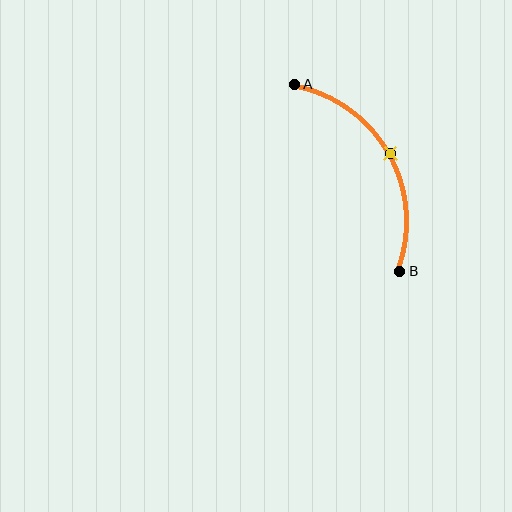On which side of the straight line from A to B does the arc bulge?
The arc bulges to the right of the straight line connecting A and B.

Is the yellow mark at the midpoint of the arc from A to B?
Yes. The yellow mark lies on the arc at equal arc-length from both A and B — it is the arc midpoint.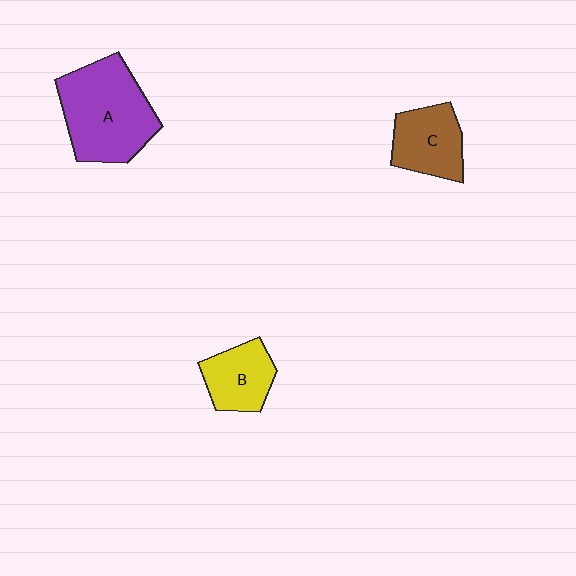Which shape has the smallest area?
Shape B (yellow).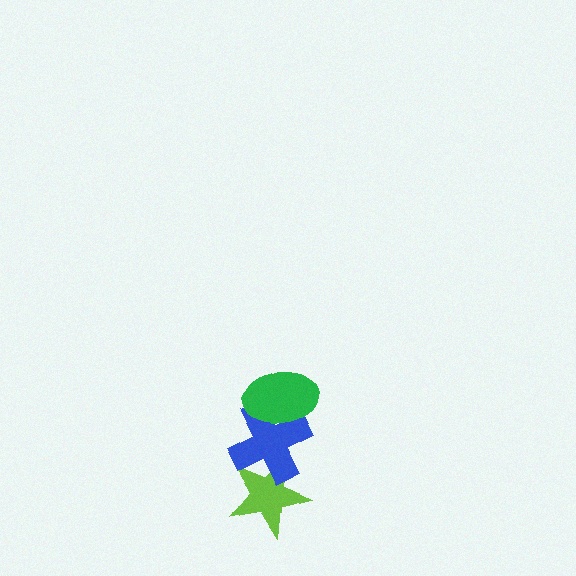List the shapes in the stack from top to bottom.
From top to bottom: the green ellipse, the blue cross, the lime star.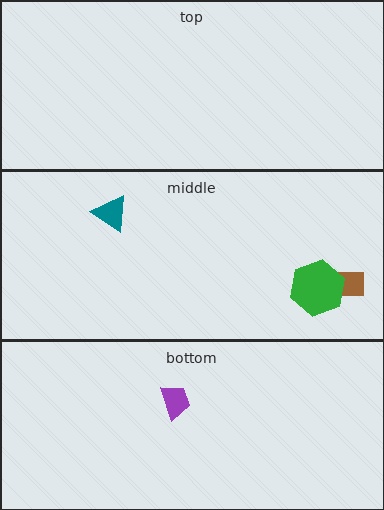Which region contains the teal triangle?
The middle region.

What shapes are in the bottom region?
The purple trapezoid.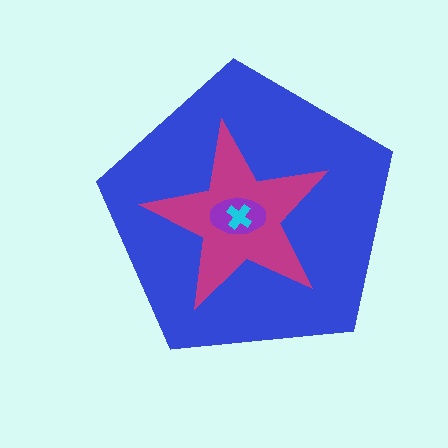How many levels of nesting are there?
4.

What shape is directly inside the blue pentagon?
The magenta star.